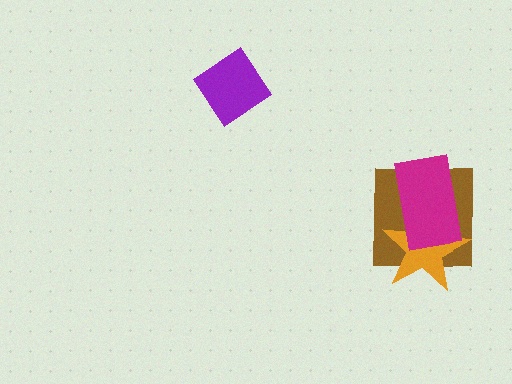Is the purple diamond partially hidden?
No, no other shape covers it.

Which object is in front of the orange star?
The magenta rectangle is in front of the orange star.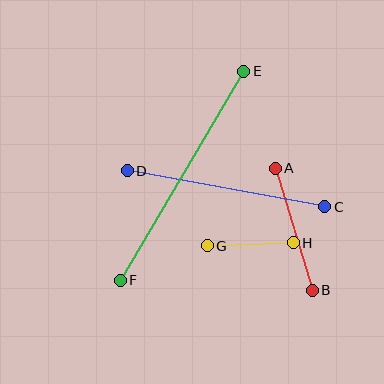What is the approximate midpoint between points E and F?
The midpoint is at approximately (182, 176) pixels.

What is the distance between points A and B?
The distance is approximately 127 pixels.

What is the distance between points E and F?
The distance is approximately 243 pixels.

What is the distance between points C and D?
The distance is approximately 201 pixels.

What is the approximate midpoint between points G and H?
The midpoint is at approximately (250, 244) pixels.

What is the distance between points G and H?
The distance is approximately 86 pixels.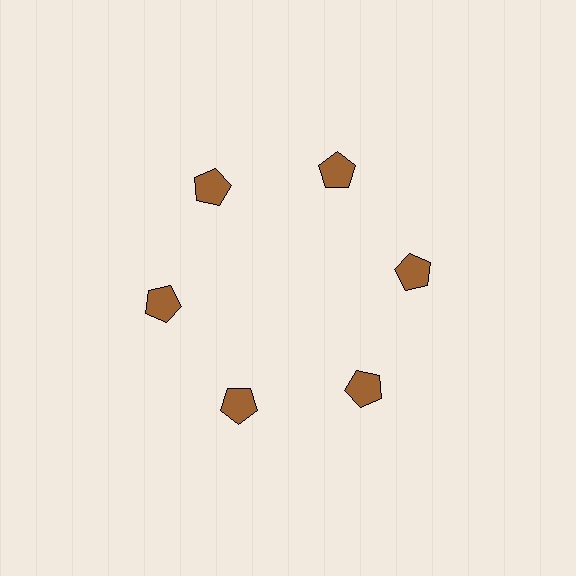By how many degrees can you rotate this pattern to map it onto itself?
The pattern maps onto itself every 60 degrees of rotation.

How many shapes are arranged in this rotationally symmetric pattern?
There are 6 shapes, arranged in 6 groups of 1.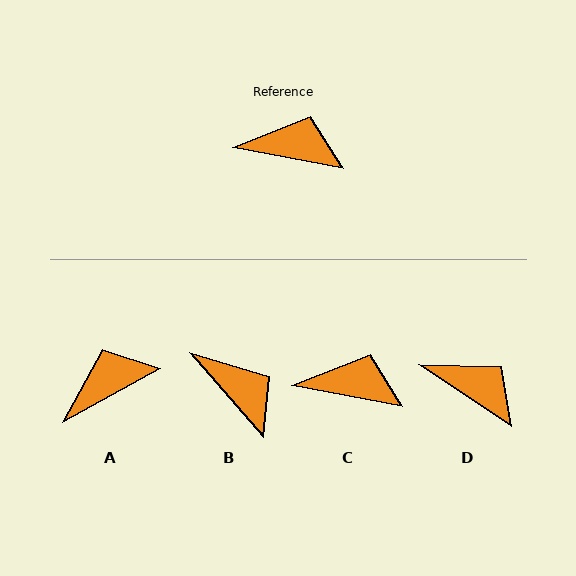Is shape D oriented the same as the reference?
No, it is off by about 22 degrees.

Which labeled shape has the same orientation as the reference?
C.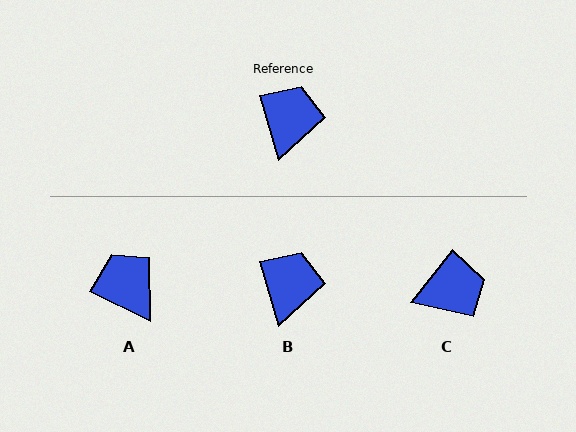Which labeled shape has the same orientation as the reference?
B.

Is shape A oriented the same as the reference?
No, it is off by about 48 degrees.